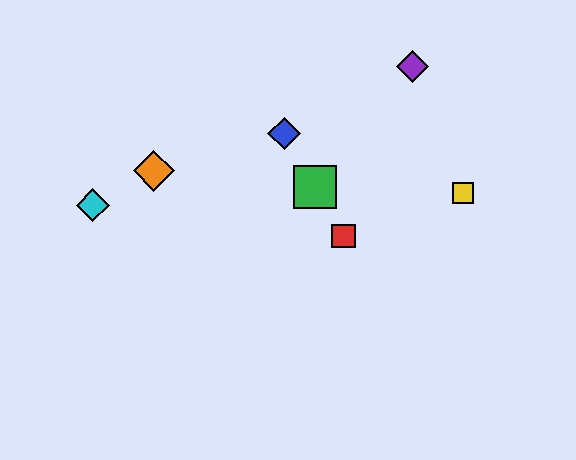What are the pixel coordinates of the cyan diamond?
The cyan diamond is at (93, 205).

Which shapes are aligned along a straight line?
The red square, the blue diamond, the green square are aligned along a straight line.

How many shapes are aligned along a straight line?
3 shapes (the red square, the blue diamond, the green square) are aligned along a straight line.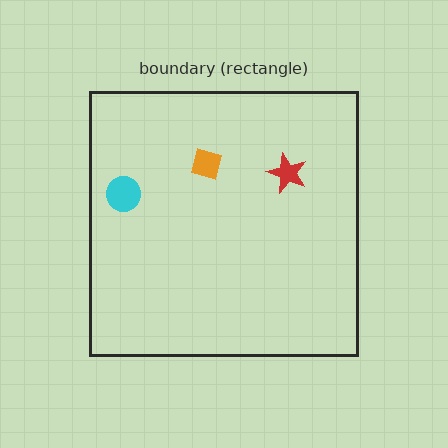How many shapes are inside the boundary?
3 inside, 0 outside.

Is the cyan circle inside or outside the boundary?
Inside.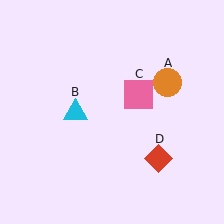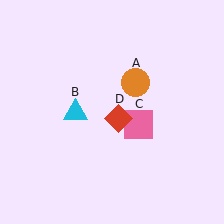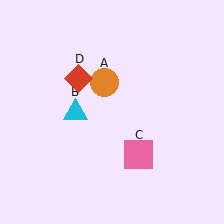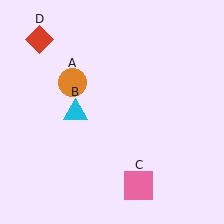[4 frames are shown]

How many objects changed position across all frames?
3 objects changed position: orange circle (object A), pink square (object C), red diamond (object D).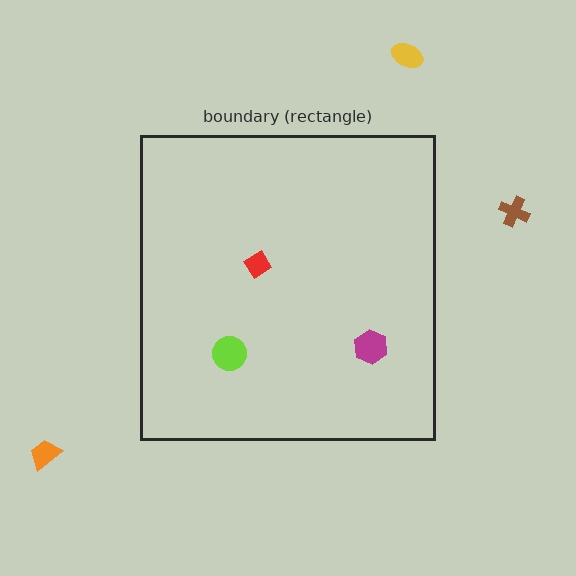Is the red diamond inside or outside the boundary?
Inside.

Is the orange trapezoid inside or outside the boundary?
Outside.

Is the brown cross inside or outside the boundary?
Outside.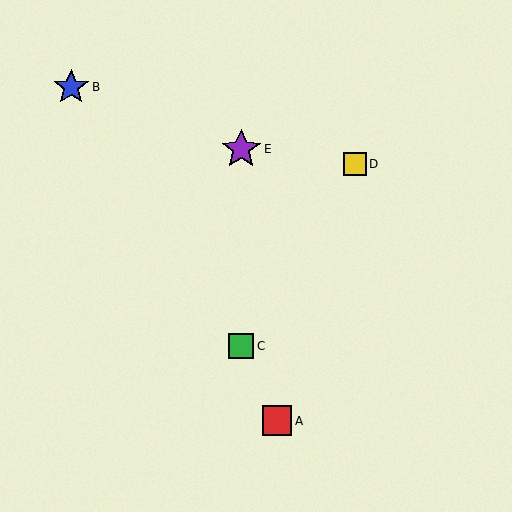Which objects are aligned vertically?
Objects C, E are aligned vertically.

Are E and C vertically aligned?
Yes, both are at x≈241.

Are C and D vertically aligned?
No, C is at x≈241 and D is at x≈355.